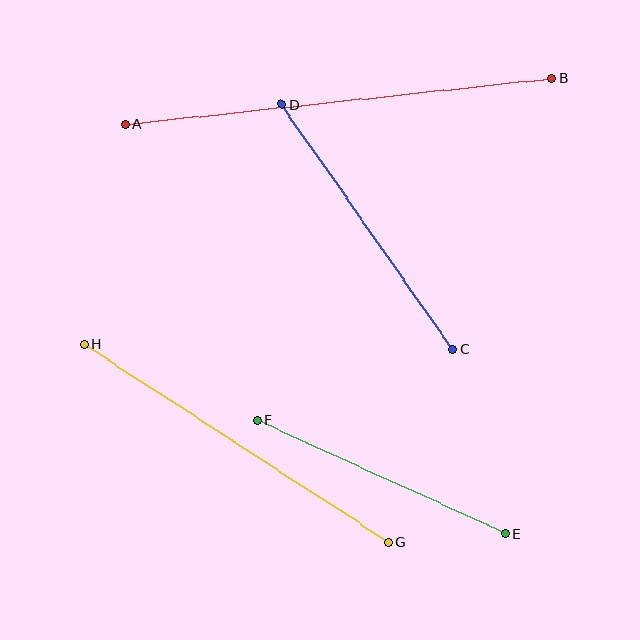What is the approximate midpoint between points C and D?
The midpoint is at approximately (367, 226) pixels.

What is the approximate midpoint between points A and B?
The midpoint is at approximately (339, 101) pixels.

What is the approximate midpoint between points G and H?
The midpoint is at approximately (236, 443) pixels.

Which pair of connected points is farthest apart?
Points A and B are farthest apart.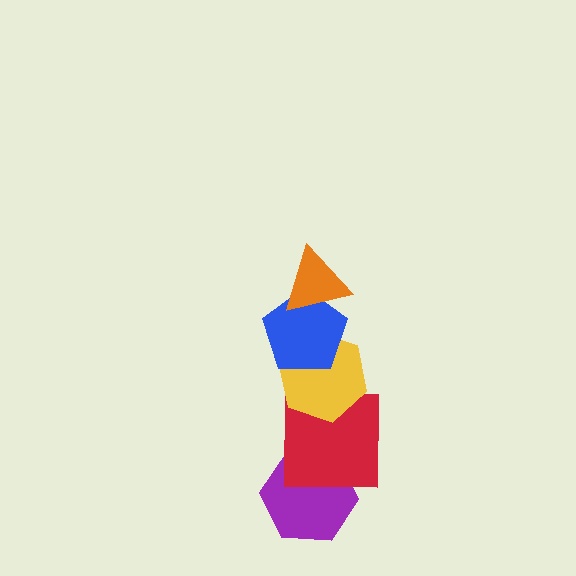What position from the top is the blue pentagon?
The blue pentagon is 2nd from the top.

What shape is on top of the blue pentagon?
The orange triangle is on top of the blue pentagon.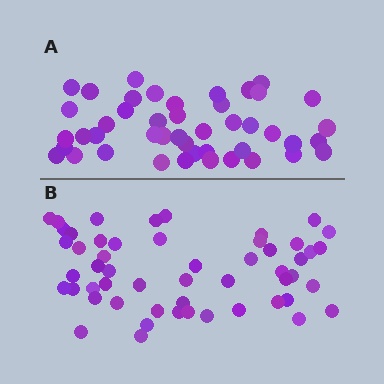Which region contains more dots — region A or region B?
Region B (the bottom region) has more dots.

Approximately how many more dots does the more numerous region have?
Region B has roughly 8 or so more dots than region A.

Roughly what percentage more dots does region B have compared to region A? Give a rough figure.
About 20% more.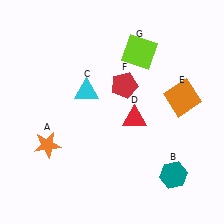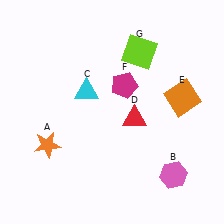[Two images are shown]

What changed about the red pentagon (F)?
In Image 1, F is red. In Image 2, it changed to magenta.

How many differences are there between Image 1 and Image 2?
There are 2 differences between the two images.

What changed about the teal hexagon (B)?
In Image 1, B is teal. In Image 2, it changed to pink.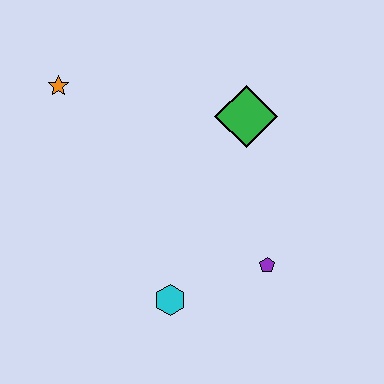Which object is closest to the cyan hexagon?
The purple pentagon is closest to the cyan hexagon.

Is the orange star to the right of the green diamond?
No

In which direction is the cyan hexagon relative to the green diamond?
The cyan hexagon is below the green diamond.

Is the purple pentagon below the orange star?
Yes